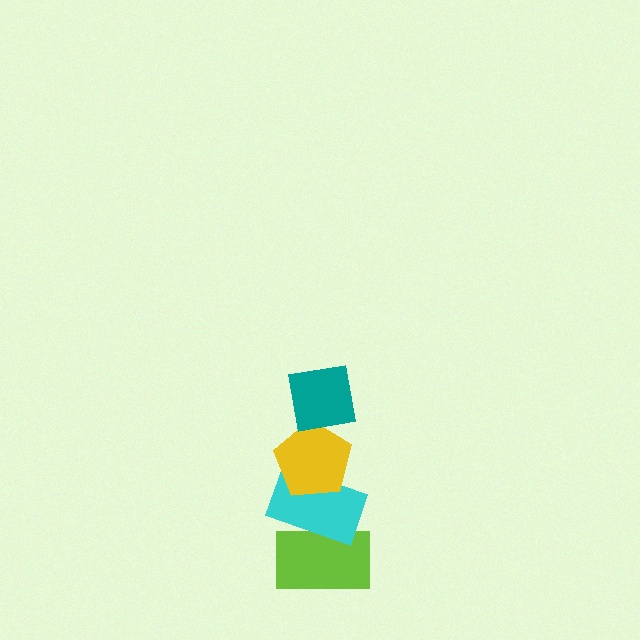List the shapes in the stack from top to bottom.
From top to bottom: the teal square, the yellow pentagon, the cyan rectangle, the lime rectangle.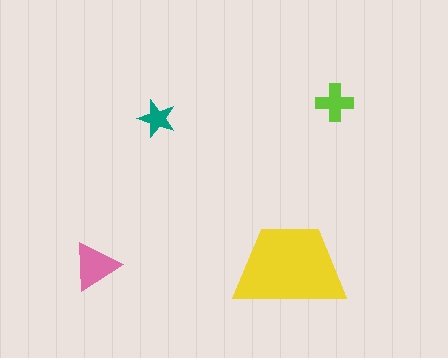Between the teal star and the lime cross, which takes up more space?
The lime cross.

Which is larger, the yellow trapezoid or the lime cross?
The yellow trapezoid.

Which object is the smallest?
The teal star.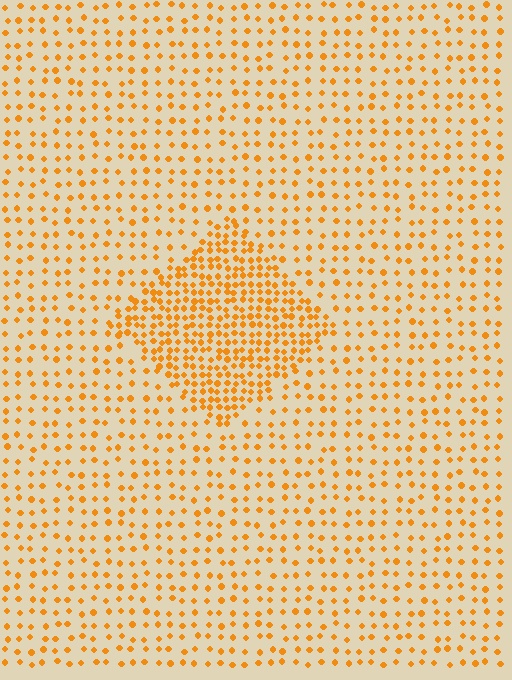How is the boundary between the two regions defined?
The boundary is defined by a change in element density (approximately 2.3x ratio). All elements are the same color, size, and shape.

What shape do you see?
I see a diamond.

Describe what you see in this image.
The image contains small orange elements arranged at two different densities. A diamond-shaped region is visible where the elements are more densely packed than the surrounding area.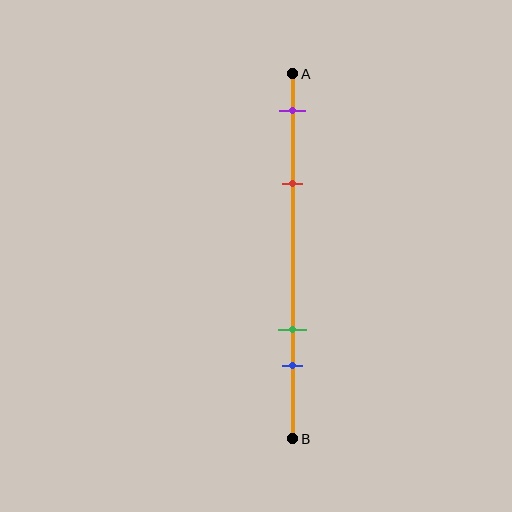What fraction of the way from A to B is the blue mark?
The blue mark is approximately 80% (0.8) of the way from A to B.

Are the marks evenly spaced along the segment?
No, the marks are not evenly spaced.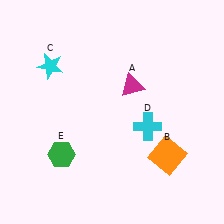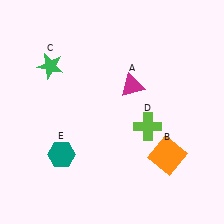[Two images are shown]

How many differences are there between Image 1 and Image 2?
There are 3 differences between the two images.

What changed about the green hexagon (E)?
In Image 1, E is green. In Image 2, it changed to teal.